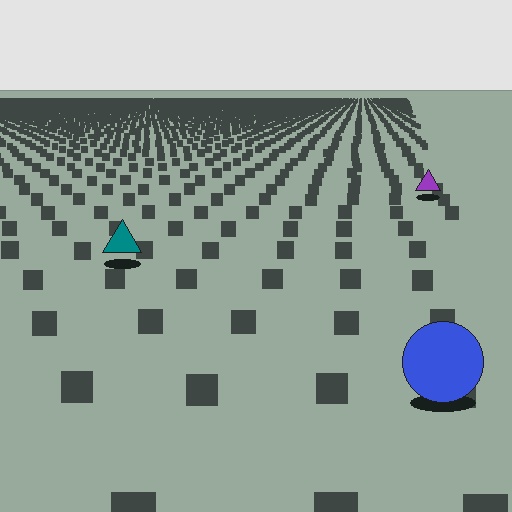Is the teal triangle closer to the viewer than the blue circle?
No. The blue circle is closer — you can tell from the texture gradient: the ground texture is coarser near it.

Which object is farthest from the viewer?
The purple triangle is farthest from the viewer. It appears smaller and the ground texture around it is denser.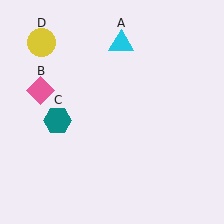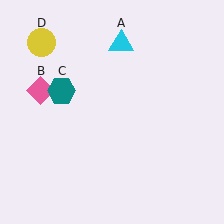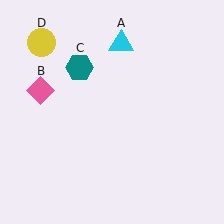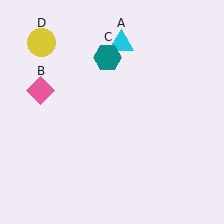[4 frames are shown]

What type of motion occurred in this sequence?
The teal hexagon (object C) rotated clockwise around the center of the scene.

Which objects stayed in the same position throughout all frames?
Cyan triangle (object A) and pink diamond (object B) and yellow circle (object D) remained stationary.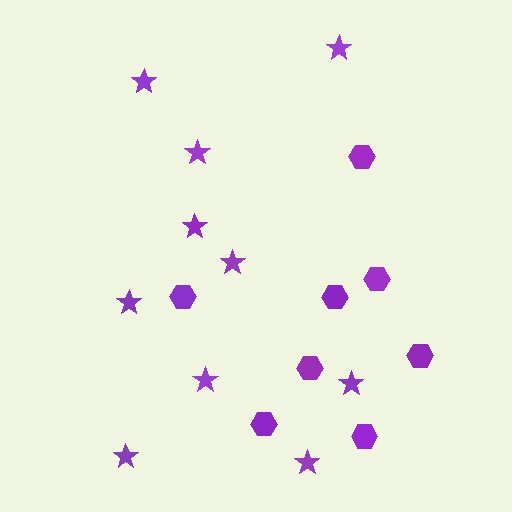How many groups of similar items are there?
There are 2 groups: one group of hexagons (8) and one group of stars (10).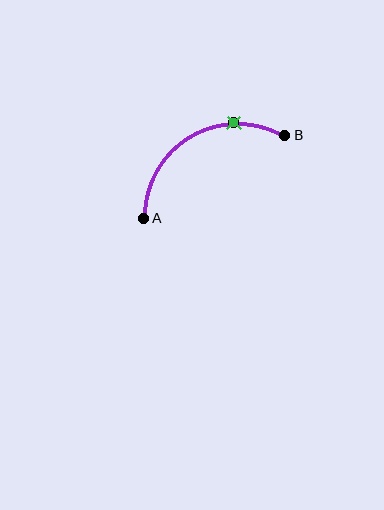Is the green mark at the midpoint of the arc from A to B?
No. The green mark lies on the arc but is closer to endpoint B. The arc midpoint would be at the point on the curve equidistant along the arc from both A and B.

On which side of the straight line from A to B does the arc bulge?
The arc bulges above the straight line connecting A and B.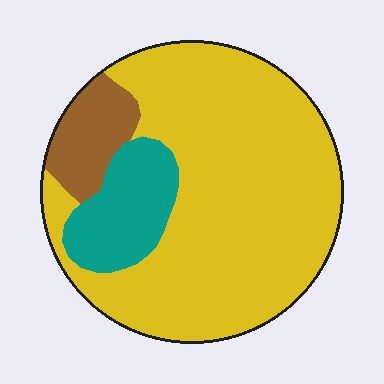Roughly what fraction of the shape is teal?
Teal covers 14% of the shape.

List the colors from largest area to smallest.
From largest to smallest: yellow, teal, brown.